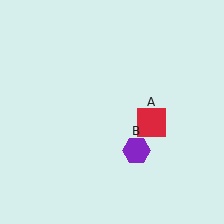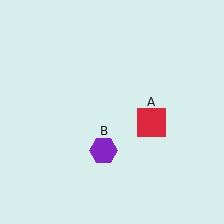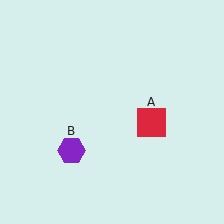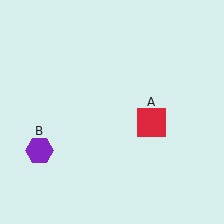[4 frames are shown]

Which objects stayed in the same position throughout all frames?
Red square (object A) remained stationary.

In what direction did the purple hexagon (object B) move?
The purple hexagon (object B) moved left.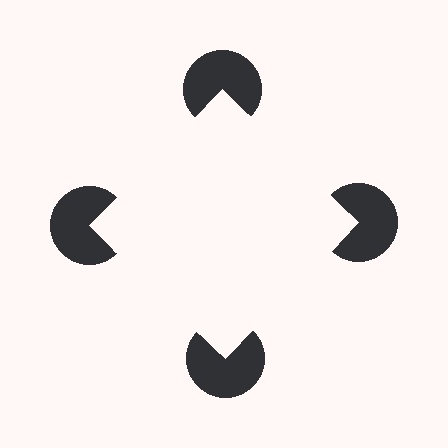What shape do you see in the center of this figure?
An illusory square — its edges are inferred from the aligned wedge cuts in the pac-man discs, not physically drawn.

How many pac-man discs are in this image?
There are 4 — one at each vertex of the illusory square.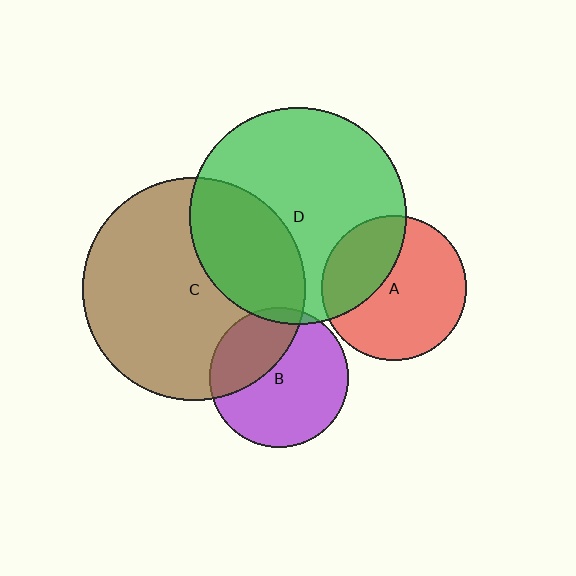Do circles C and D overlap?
Yes.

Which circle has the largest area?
Circle C (brown).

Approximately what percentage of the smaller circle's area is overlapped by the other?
Approximately 30%.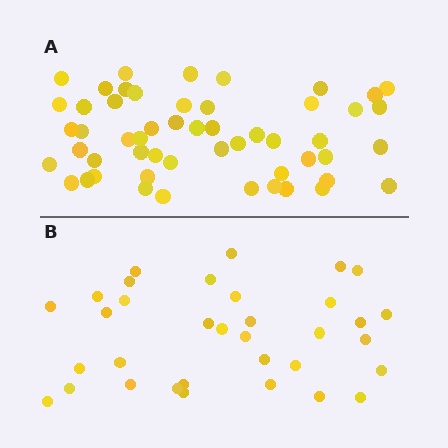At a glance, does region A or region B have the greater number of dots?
Region A (the top region) has more dots.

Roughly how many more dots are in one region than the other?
Region A has approximately 20 more dots than region B.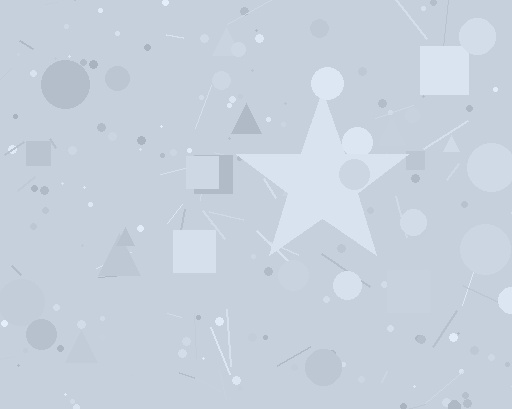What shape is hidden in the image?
A star is hidden in the image.